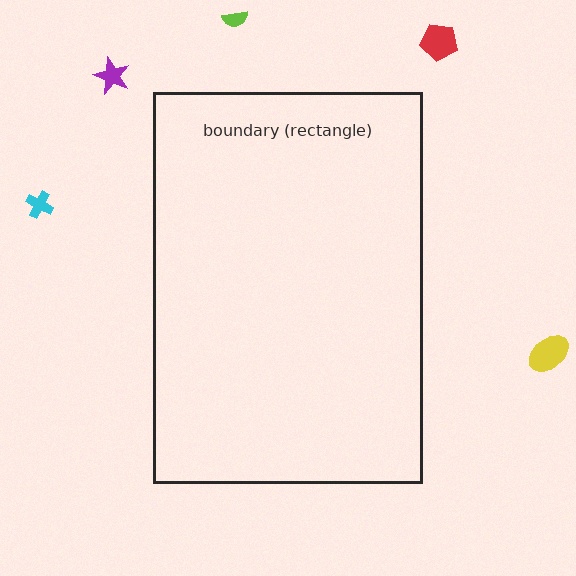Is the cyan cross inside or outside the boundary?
Outside.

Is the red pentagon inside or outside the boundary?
Outside.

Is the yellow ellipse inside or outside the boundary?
Outside.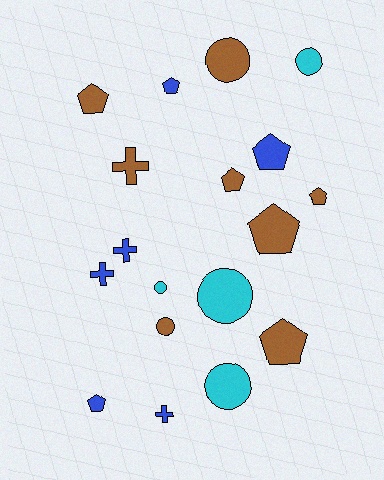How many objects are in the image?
There are 18 objects.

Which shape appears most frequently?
Pentagon, with 8 objects.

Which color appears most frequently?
Brown, with 8 objects.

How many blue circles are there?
There are no blue circles.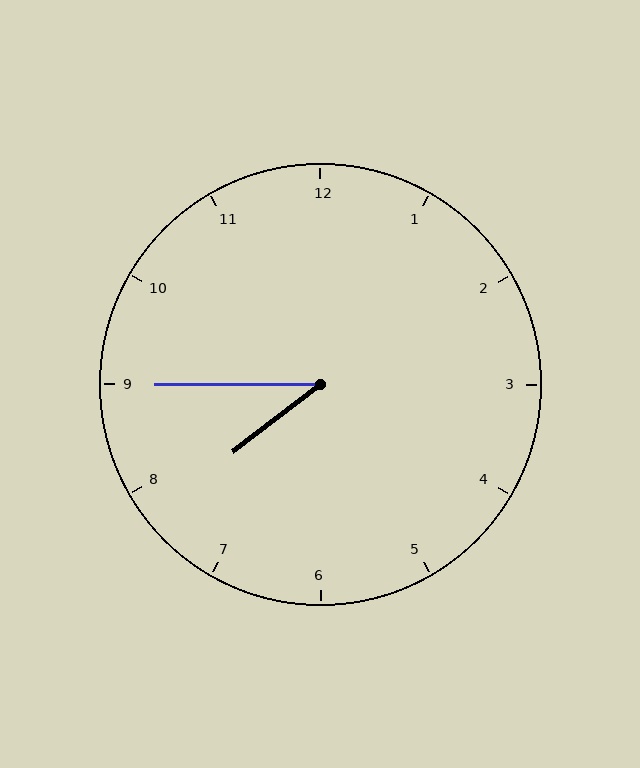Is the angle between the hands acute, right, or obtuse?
It is acute.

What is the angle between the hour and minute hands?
Approximately 38 degrees.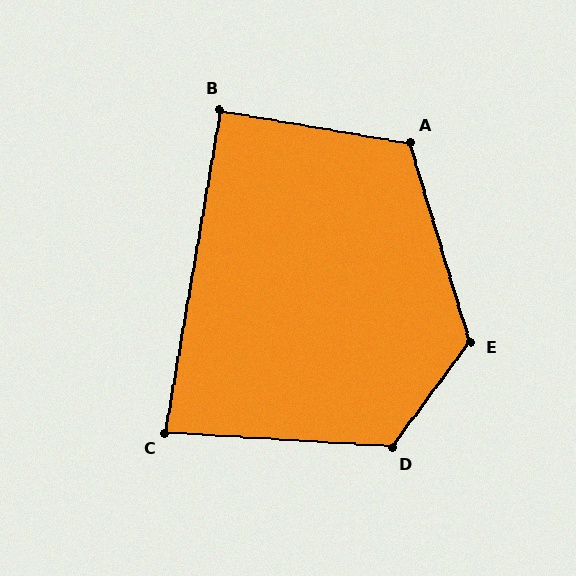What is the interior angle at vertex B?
Approximately 90 degrees (approximately right).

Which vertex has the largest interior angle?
E, at approximately 127 degrees.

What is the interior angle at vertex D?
Approximately 123 degrees (obtuse).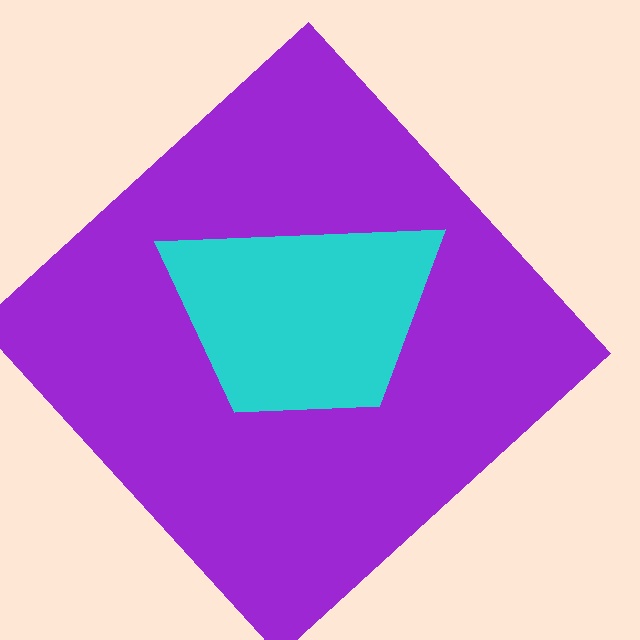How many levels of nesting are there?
2.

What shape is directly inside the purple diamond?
The cyan trapezoid.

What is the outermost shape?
The purple diamond.